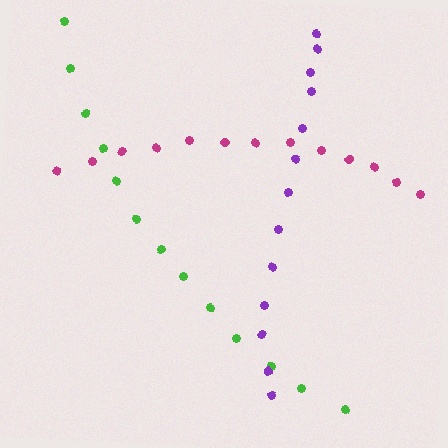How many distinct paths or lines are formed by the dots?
There are 3 distinct paths.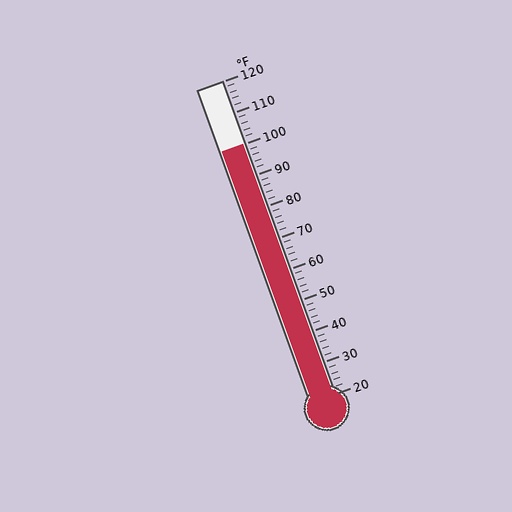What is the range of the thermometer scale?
The thermometer scale ranges from 20°F to 120°F.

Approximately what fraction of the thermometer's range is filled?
The thermometer is filled to approximately 80% of its range.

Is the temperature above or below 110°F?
The temperature is below 110°F.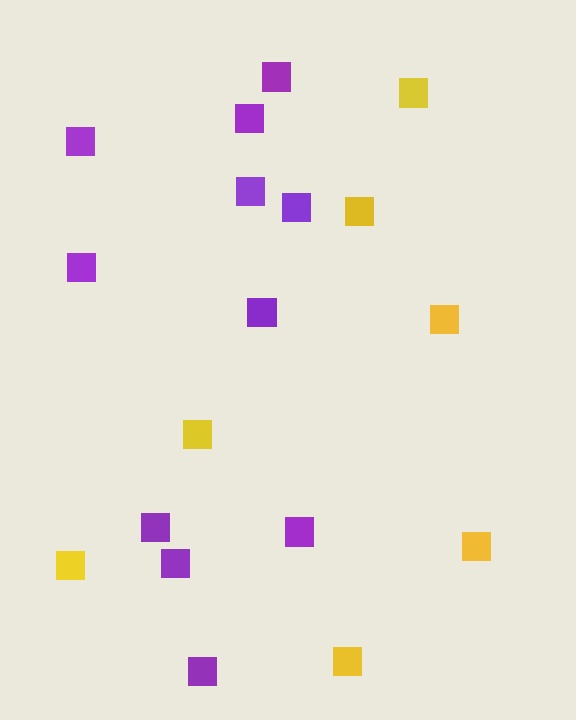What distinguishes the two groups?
There are 2 groups: one group of yellow squares (7) and one group of purple squares (11).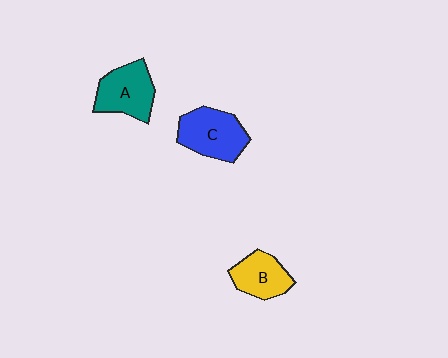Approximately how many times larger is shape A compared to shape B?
Approximately 1.2 times.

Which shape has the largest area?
Shape C (blue).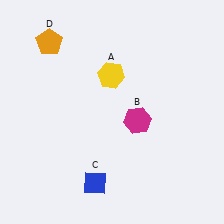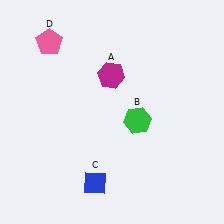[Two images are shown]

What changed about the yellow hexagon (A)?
In Image 1, A is yellow. In Image 2, it changed to magenta.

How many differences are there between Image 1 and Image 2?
There are 3 differences between the two images.